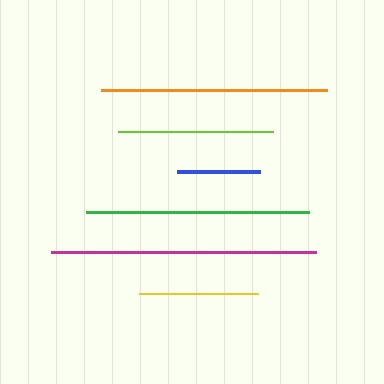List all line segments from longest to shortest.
From longest to shortest: magenta, orange, green, lime, yellow, blue.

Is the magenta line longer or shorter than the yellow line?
The magenta line is longer than the yellow line.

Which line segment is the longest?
The magenta line is the longest at approximately 264 pixels.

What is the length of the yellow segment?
The yellow segment is approximately 120 pixels long.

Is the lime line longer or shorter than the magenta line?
The magenta line is longer than the lime line.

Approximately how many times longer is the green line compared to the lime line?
The green line is approximately 1.4 times the length of the lime line.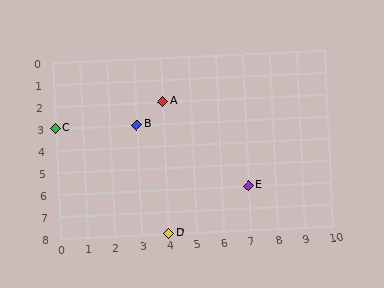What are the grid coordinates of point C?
Point C is at grid coordinates (0, 3).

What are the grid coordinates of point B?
Point B is at grid coordinates (3, 3).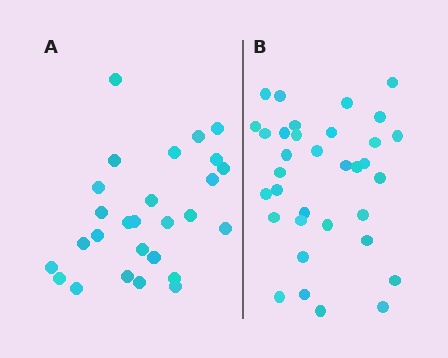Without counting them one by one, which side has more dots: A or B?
Region B (the right region) has more dots.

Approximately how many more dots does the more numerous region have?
Region B has roughly 8 or so more dots than region A.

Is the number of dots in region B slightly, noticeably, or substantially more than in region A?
Region B has noticeably more, but not dramatically so. The ratio is roughly 1.3 to 1.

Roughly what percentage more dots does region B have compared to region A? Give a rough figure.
About 25% more.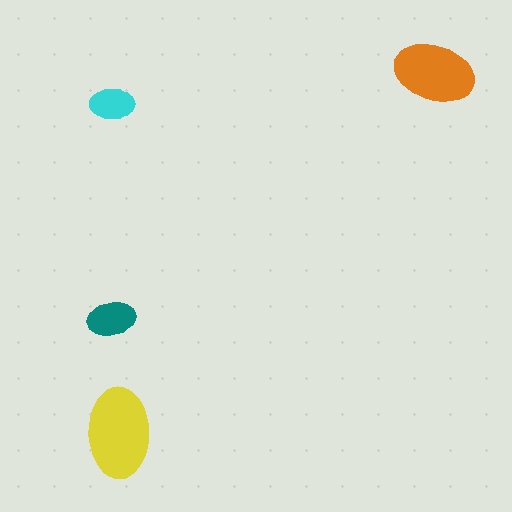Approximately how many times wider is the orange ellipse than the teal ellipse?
About 1.5 times wider.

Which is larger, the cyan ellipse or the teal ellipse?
The teal one.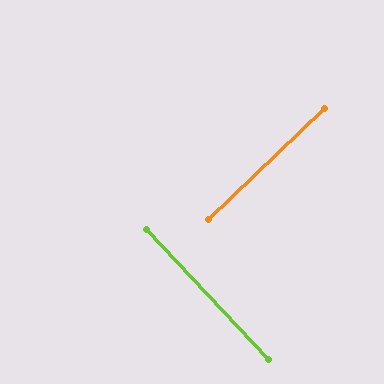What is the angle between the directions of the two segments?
Approximately 90 degrees.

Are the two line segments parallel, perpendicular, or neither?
Perpendicular — they meet at approximately 90°.